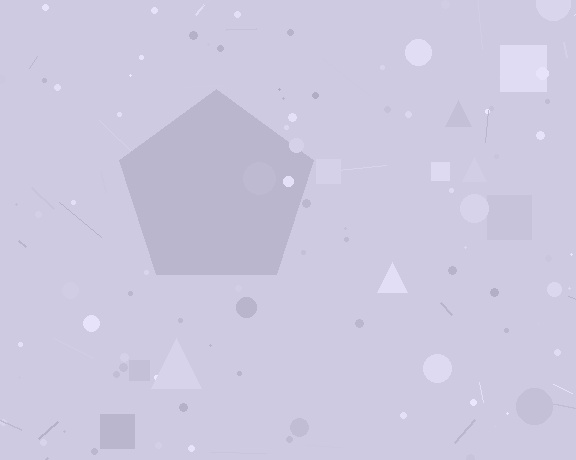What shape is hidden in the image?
A pentagon is hidden in the image.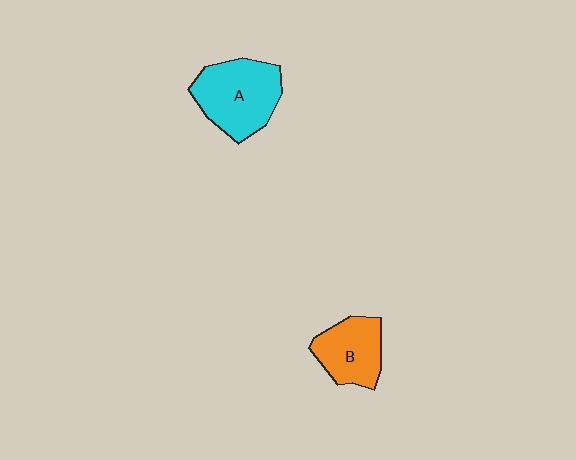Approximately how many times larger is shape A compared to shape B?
Approximately 1.4 times.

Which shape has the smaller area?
Shape B (orange).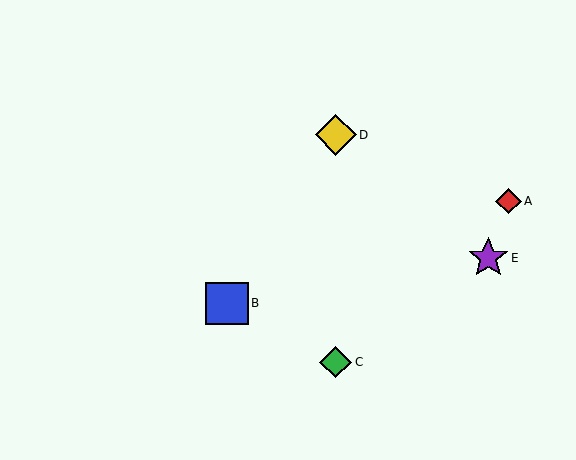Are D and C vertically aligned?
Yes, both are at x≈336.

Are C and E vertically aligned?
No, C is at x≈336 and E is at x≈488.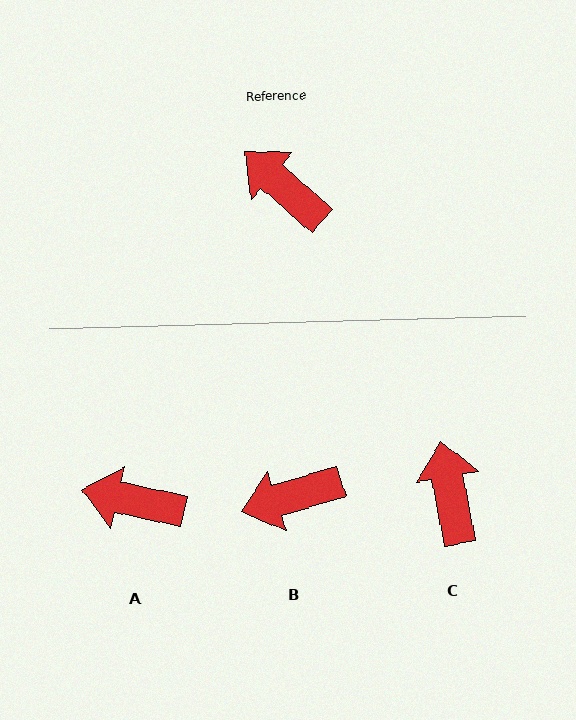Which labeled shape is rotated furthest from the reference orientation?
B, about 58 degrees away.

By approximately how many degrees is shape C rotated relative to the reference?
Approximately 38 degrees clockwise.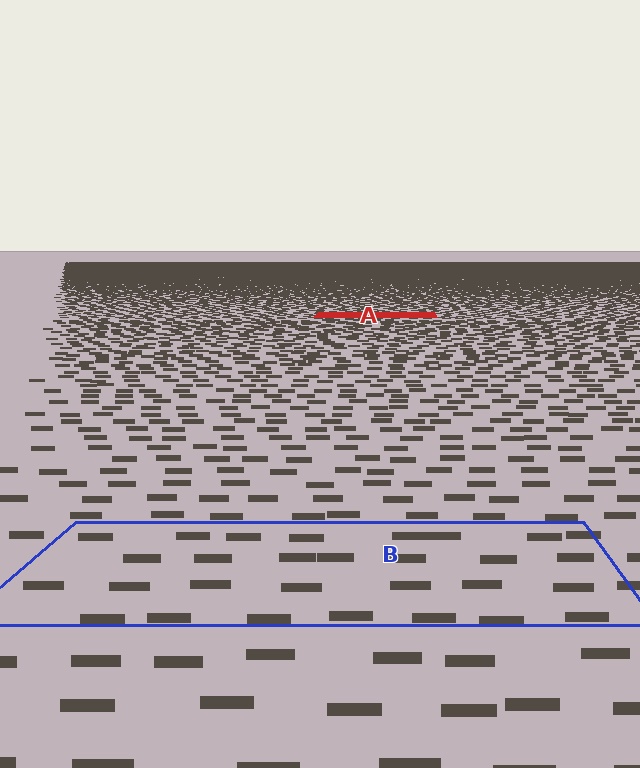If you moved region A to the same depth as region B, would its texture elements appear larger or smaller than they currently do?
They would appear larger. At a closer depth, the same texture elements are projected at a bigger on-screen size.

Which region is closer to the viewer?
Region B is closer. The texture elements there are larger and more spread out.